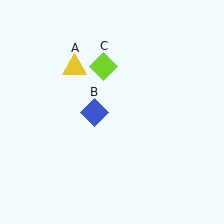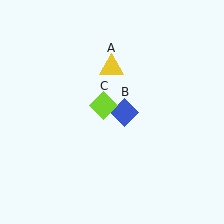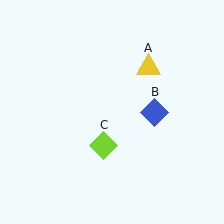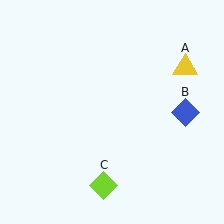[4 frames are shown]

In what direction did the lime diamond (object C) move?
The lime diamond (object C) moved down.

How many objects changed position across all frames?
3 objects changed position: yellow triangle (object A), blue diamond (object B), lime diamond (object C).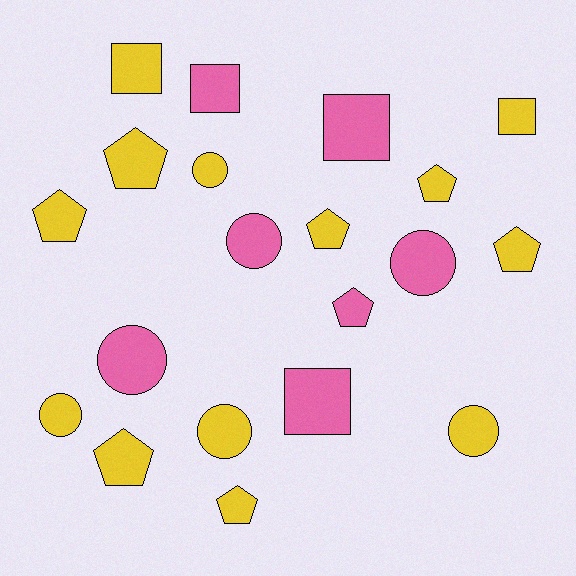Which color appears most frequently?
Yellow, with 13 objects.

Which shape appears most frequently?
Pentagon, with 8 objects.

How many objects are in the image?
There are 20 objects.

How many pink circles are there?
There are 3 pink circles.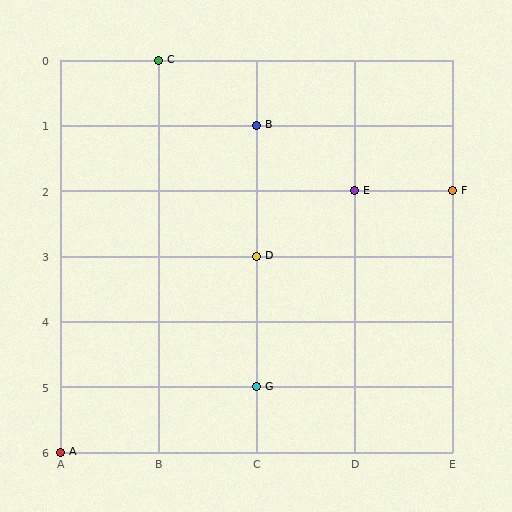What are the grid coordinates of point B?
Point B is at grid coordinates (C, 1).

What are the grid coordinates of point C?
Point C is at grid coordinates (B, 0).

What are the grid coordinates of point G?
Point G is at grid coordinates (C, 5).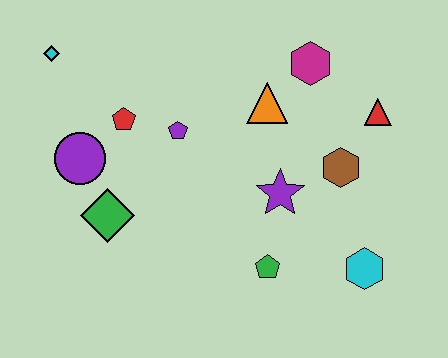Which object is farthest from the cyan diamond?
The cyan hexagon is farthest from the cyan diamond.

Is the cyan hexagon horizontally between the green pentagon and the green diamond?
No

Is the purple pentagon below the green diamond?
No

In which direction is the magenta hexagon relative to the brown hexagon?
The magenta hexagon is above the brown hexagon.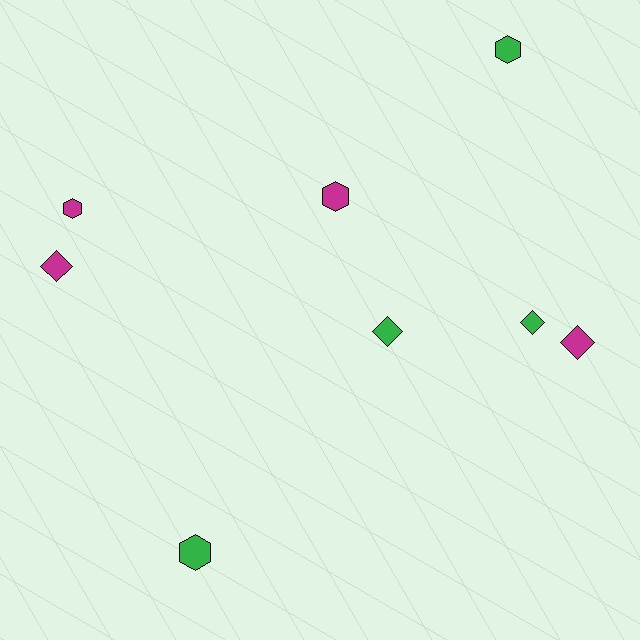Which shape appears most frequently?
Hexagon, with 4 objects.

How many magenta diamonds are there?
There are 2 magenta diamonds.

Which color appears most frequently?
Green, with 4 objects.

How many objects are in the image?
There are 8 objects.